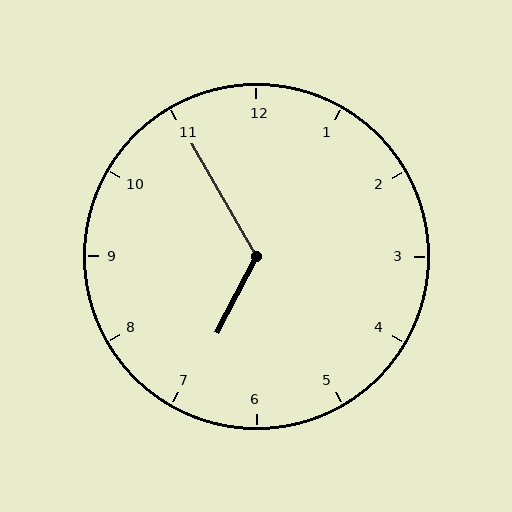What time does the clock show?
6:55.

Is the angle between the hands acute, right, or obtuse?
It is obtuse.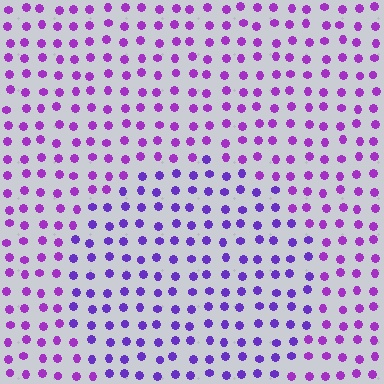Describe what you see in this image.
The image is filled with small purple elements in a uniform arrangement. A circle-shaped region is visible where the elements are tinted to a slightly different hue, forming a subtle color boundary.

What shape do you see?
I see a circle.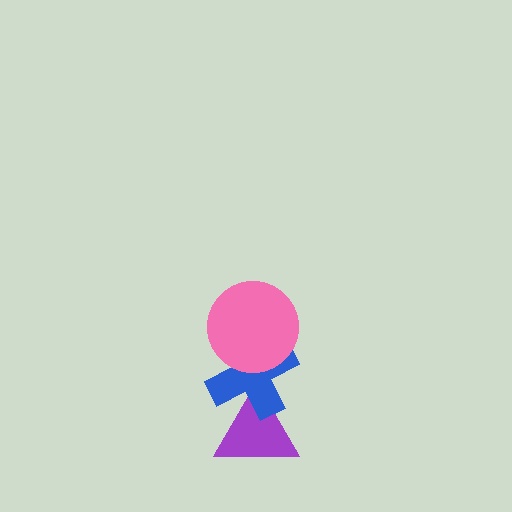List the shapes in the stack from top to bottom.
From top to bottom: the pink circle, the blue cross, the purple triangle.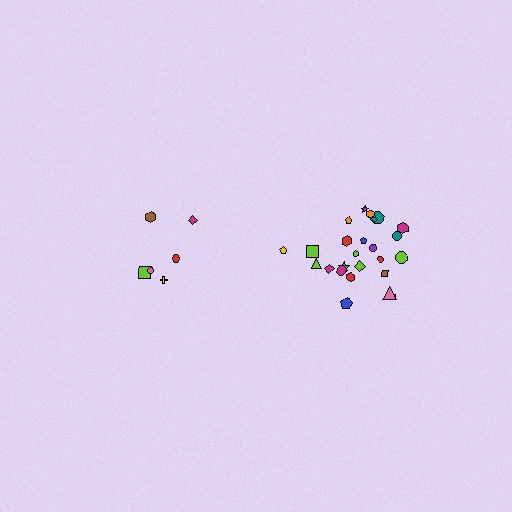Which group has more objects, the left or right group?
The right group.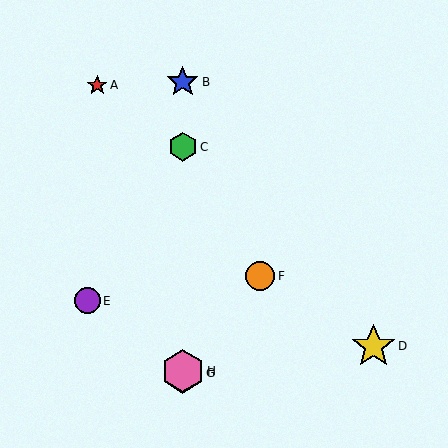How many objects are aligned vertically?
4 objects (B, C, G, H) are aligned vertically.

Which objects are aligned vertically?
Objects B, C, G, H are aligned vertically.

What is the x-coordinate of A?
Object A is at x≈97.